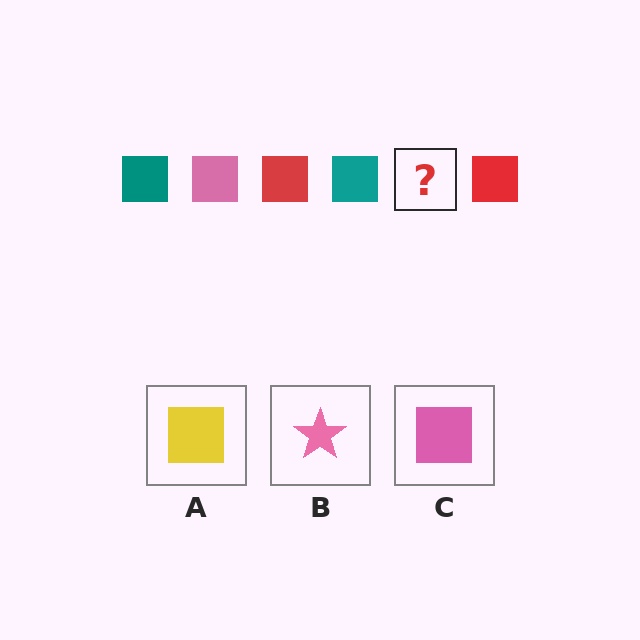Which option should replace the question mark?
Option C.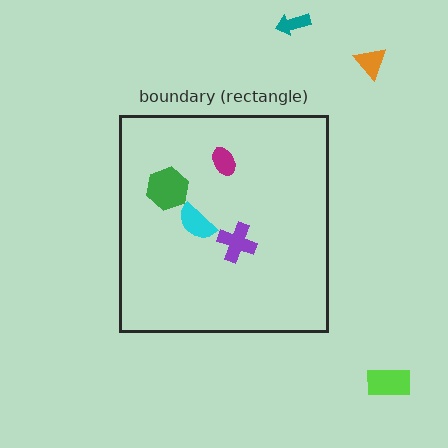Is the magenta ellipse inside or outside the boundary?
Inside.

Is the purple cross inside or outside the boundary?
Inside.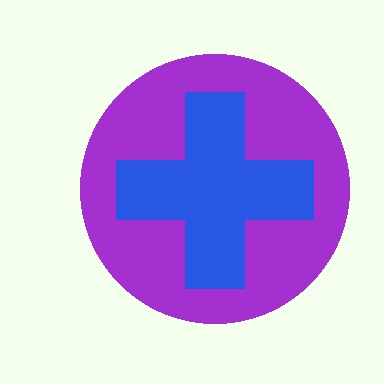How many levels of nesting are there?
2.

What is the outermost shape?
The purple circle.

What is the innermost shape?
The blue cross.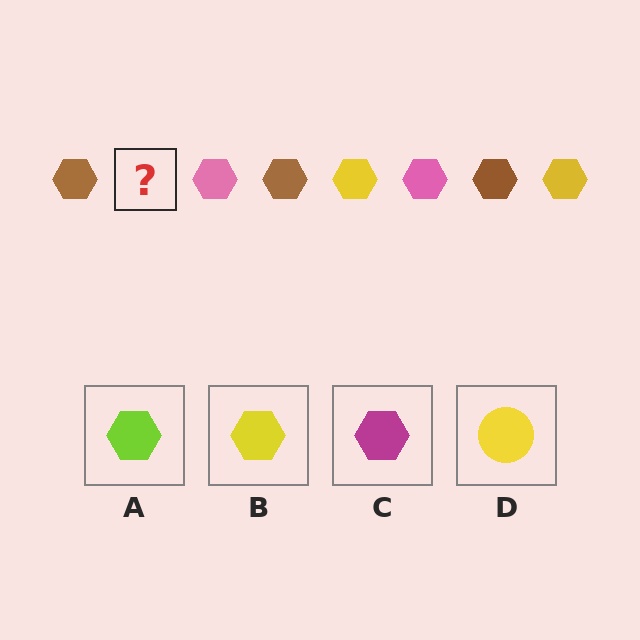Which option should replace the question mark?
Option B.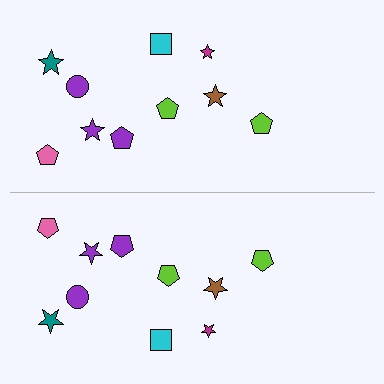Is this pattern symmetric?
Yes, this pattern has bilateral (reflection) symmetry.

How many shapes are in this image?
There are 20 shapes in this image.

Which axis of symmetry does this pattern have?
The pattern has a horizontal axis of symmetry running through the center of the image.